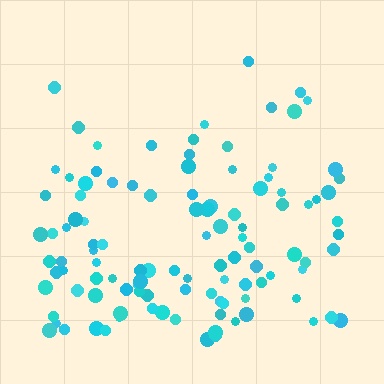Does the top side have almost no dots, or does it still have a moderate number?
Still a moderate number, just noticeably fewer than the bottom.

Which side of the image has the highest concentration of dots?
The bottom.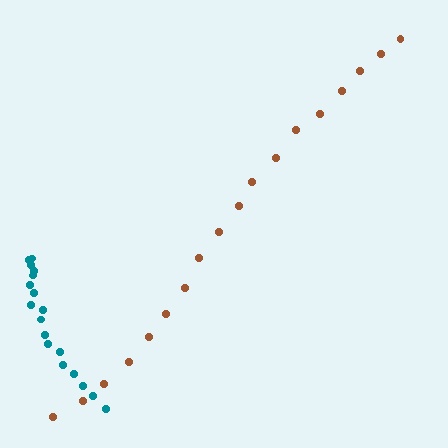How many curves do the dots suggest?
There are 2 distinct paths.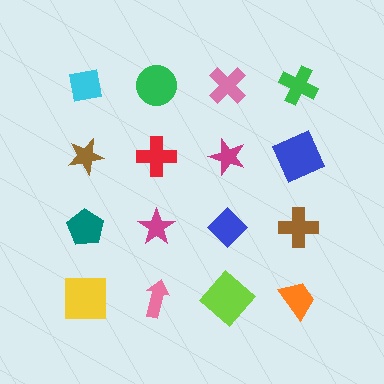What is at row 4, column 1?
A yellow square.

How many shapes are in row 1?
4 shapes.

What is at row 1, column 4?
A green cross.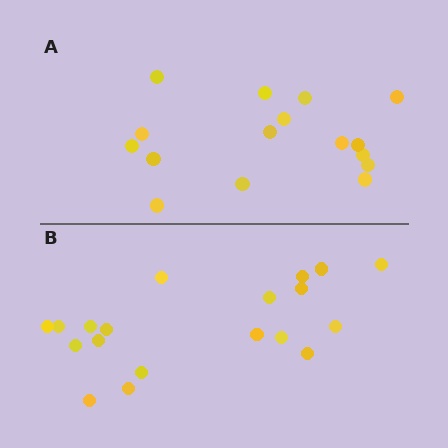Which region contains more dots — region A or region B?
Region B (the bottom region) has more dots.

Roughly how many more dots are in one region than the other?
Region B has just a few more — roughly 2 or 3 more dots than region A.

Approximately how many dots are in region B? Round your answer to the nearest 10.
About 20 dots. (The exact count is 19, which rounds to 20.)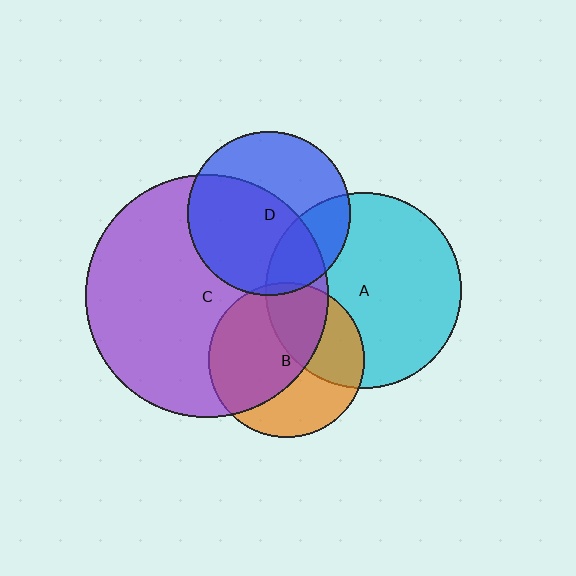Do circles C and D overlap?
Yes.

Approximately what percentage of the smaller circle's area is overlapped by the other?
Approximately 55%.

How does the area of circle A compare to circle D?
Approximately 1.4 times.